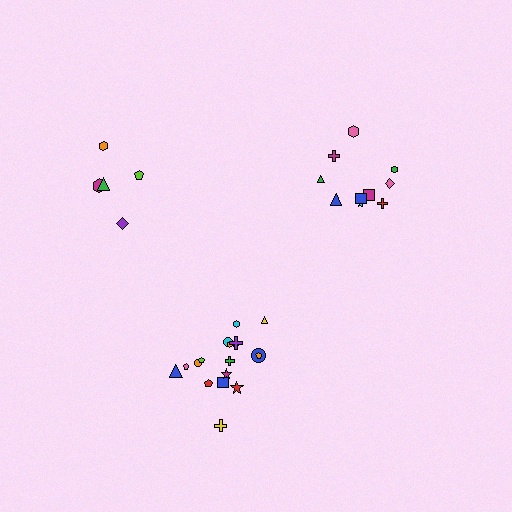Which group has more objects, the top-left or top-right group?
The top-right group.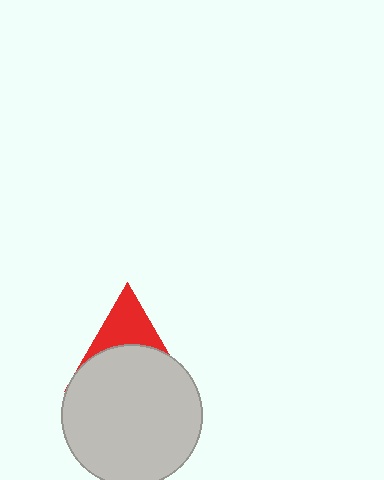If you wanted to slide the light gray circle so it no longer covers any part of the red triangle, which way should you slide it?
Slide it down — that is the most direct way to separate the two shapes.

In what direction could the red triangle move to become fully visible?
The red triangle could move up. That would shift it out from behind the light gray circle entirely.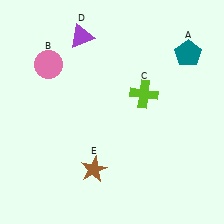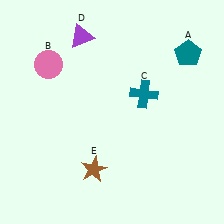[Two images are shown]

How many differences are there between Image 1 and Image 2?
There is 1 difference between the two images.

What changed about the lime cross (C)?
In Image 1, C is lime. In Image 2, it changed to teal.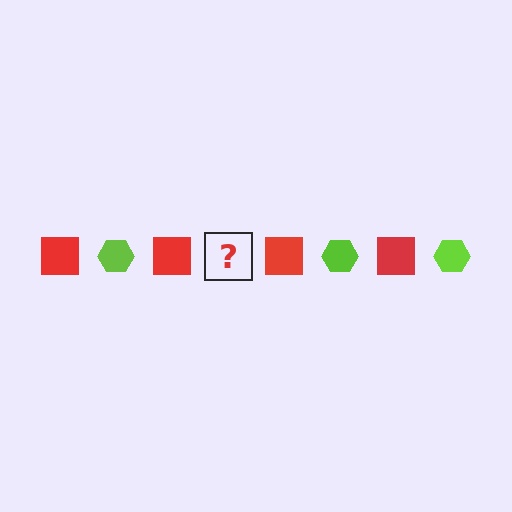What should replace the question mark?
The question mark should be replaced with a lime hexagon.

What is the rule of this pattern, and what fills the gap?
The rule is that the pattern alternates between red square and lime hexagon. The gap should be filled with a lime hexagon.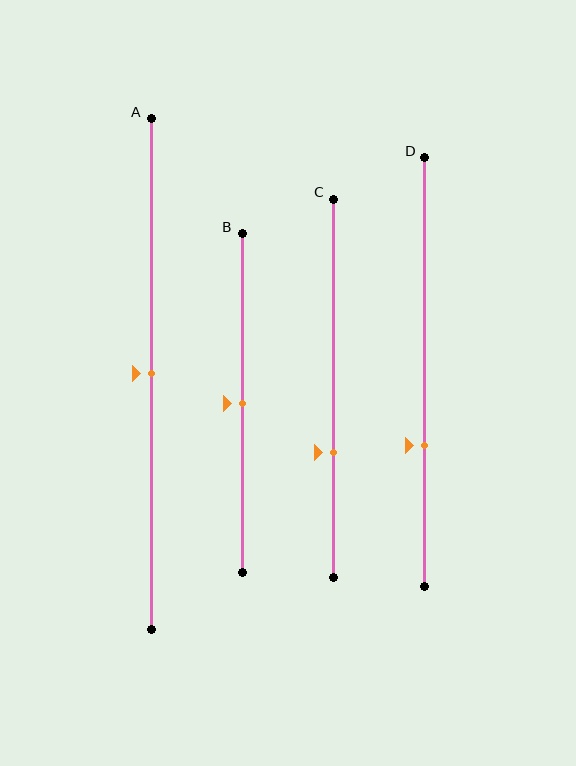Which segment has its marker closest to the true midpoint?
Segment A has its marker closest to the true midpoint.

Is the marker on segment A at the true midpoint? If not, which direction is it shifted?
Yes, the marker on segment A is at the true midpoint.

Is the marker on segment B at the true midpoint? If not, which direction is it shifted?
Yes, the marker on segment B is at the true midpoint.